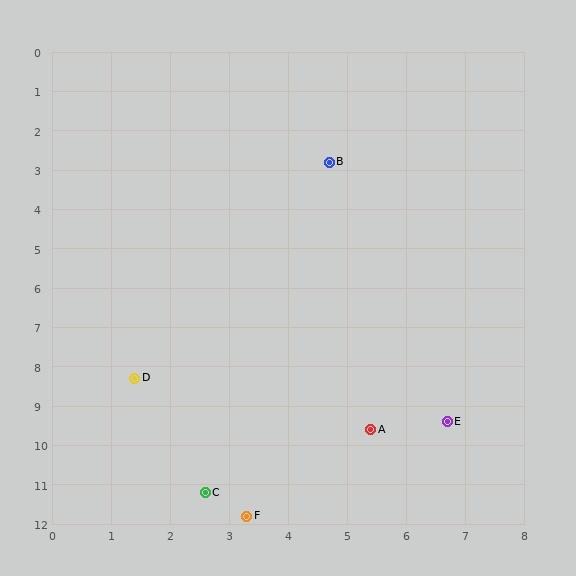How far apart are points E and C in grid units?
Points E and C are about 4.5 grid units apart.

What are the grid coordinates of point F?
Point F is at approximately (3.3, 11.8).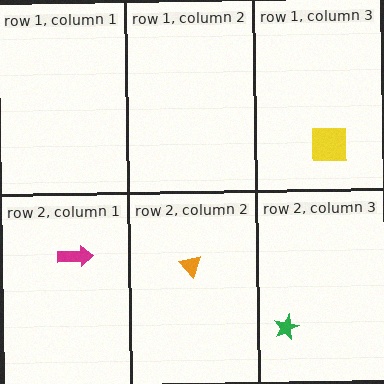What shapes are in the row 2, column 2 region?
The orange triangle.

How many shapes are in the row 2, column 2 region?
1.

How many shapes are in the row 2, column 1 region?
1.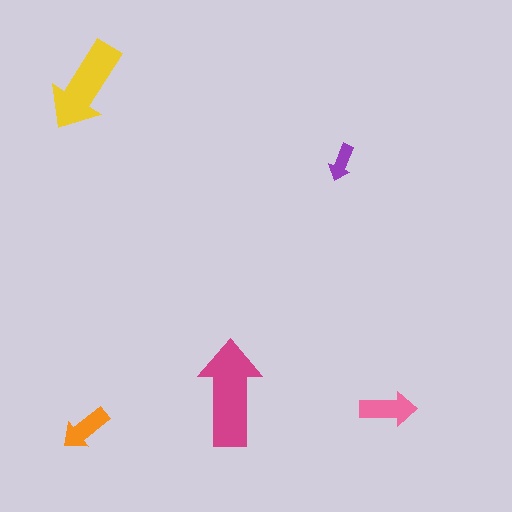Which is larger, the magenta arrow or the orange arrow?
The magenta one.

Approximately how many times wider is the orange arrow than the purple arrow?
About 1.5 times wider.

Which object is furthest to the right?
The pink arrow is rightmost.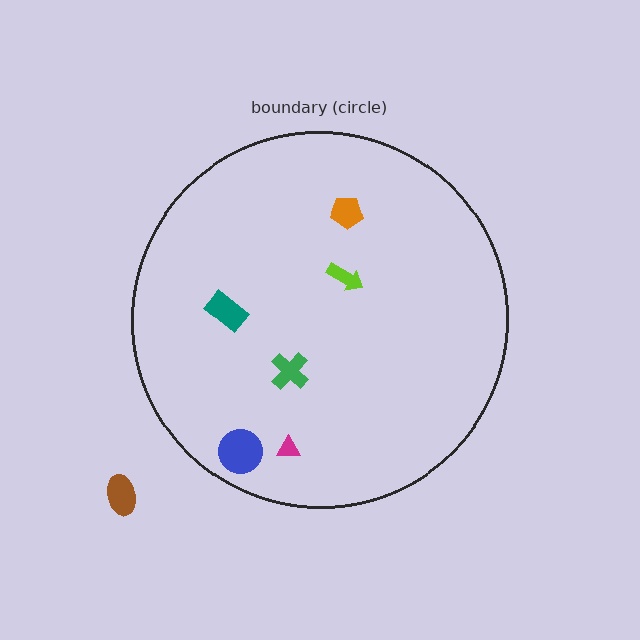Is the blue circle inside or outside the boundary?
Inside.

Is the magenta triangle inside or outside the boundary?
Inside.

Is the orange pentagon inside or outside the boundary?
Inside.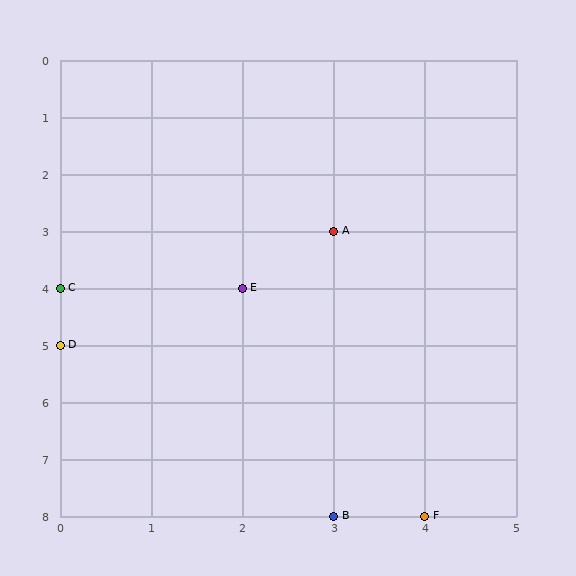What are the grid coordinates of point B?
Point B is at grid coordinates (3, 8).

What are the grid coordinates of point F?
Point F is at grid coordinates (4, 8).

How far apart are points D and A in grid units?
Points D and A are 3 columns and 2 rows apart (about 3.6 grid units diagonally).